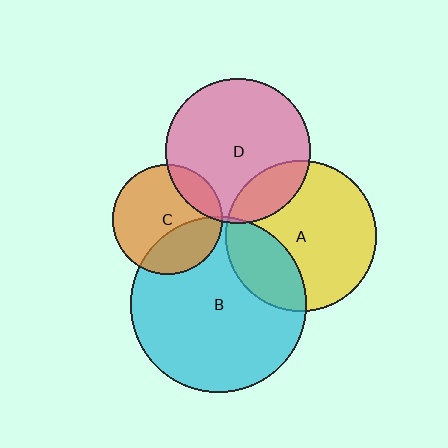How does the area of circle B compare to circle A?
Approximately 1.4 times.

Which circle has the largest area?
Circle B (cyan).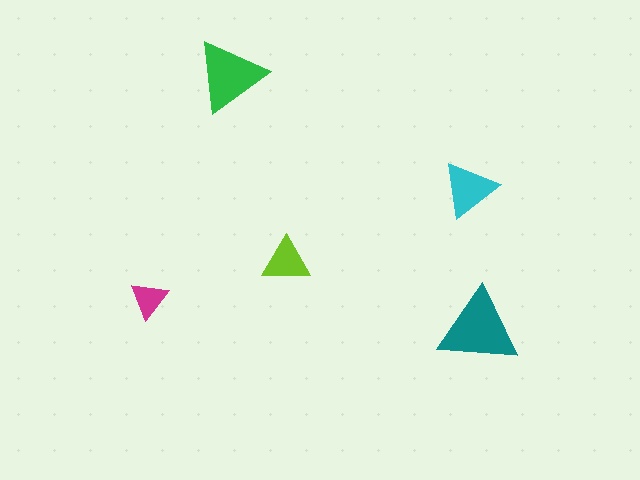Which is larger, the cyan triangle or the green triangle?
The green one.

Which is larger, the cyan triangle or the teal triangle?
The teal one.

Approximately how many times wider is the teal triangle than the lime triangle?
About 1.5 times wider.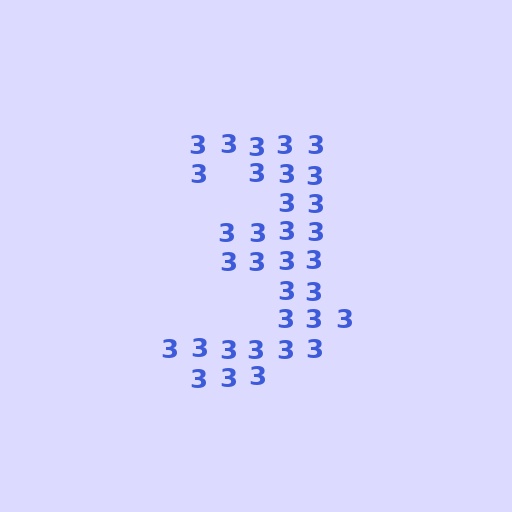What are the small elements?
The small elements are digit 3's.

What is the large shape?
The large shape is the digit 3.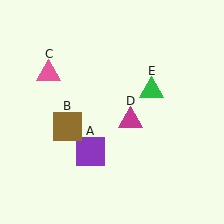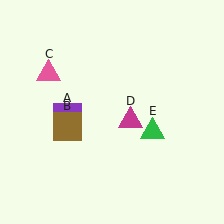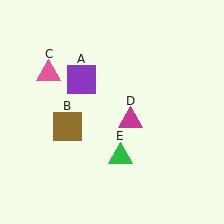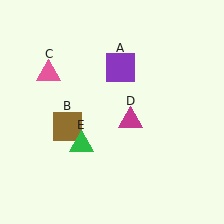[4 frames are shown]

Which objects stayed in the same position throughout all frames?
Brown square (object B) and pink triangle (object C) and magenta triangle (object D) remained stationary.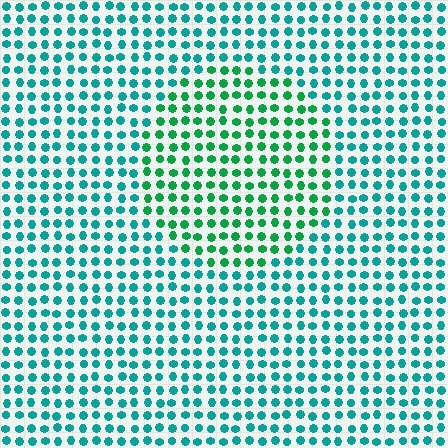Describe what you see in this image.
The image is filled with small teal elements in a uniform arrangement. A circle-shaped region is visible where the elements are tinted to a slightly different hue, forming a subtle color boundary.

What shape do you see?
I see a circle.